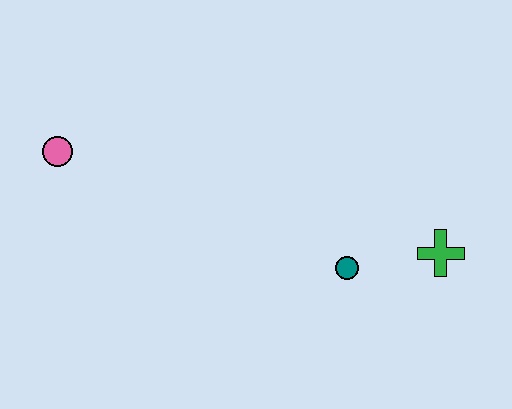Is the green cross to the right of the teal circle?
Yes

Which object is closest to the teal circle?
The green cross is closest to the teal circle.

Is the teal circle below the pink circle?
Yes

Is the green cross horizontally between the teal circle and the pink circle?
No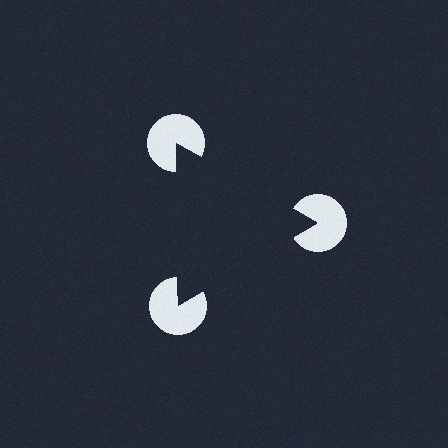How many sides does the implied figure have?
3 sides.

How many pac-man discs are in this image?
There are 3 — one at each vertex of the illusory triangle.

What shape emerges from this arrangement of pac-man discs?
An illusory triangle — its edges are inferred from the aligned wedge cuts in the pac-man discs, not physically drawn.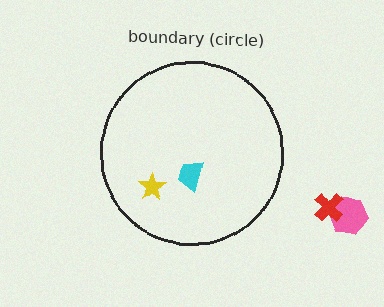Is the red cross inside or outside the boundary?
Outside.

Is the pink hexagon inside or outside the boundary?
Outside.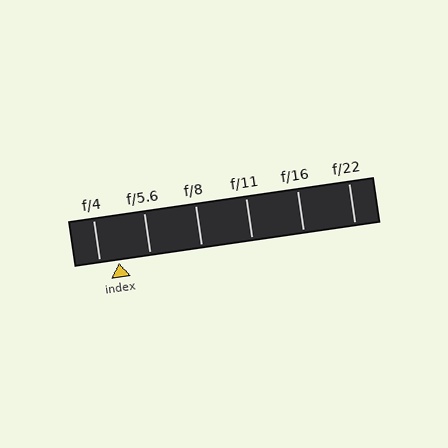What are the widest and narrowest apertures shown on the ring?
The widest aperture shown is f/4 and the narrowest is f/22.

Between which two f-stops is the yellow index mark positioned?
The index mark is between f/4 and f/5.6.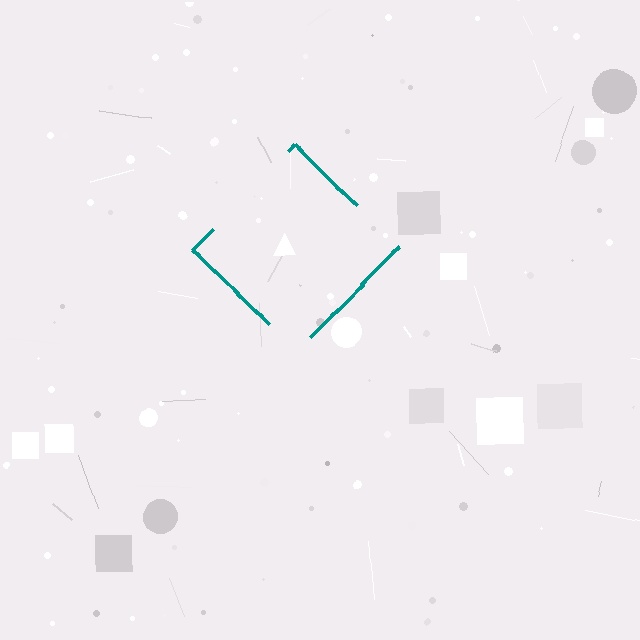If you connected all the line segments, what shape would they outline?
They would outline a diamond.